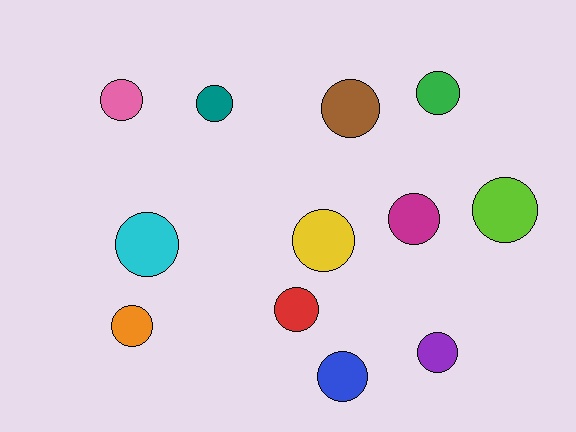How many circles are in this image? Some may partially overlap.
There are 12 circles.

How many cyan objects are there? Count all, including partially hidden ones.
There is 1 cyan object.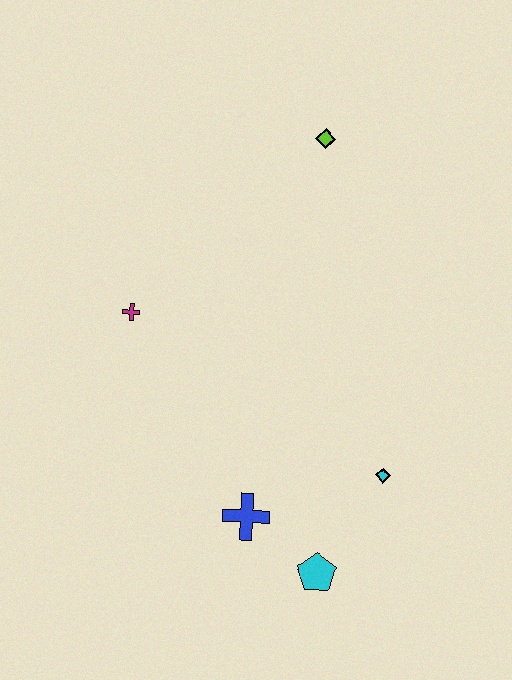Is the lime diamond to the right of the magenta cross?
Yes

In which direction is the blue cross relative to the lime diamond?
The blue cross is below the lime diamond.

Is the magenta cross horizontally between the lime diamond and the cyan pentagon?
No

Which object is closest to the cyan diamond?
The cyan pentagon is closest to the cyan diamond.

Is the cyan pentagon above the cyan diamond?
No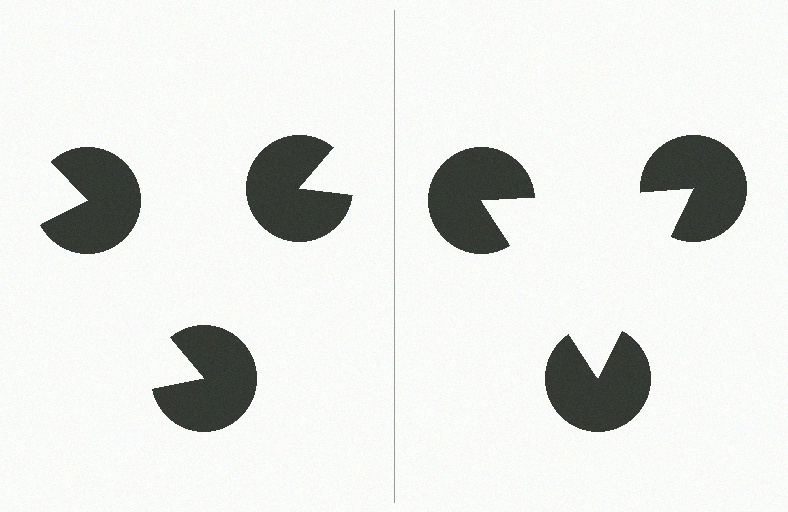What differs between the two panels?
The pac-man discs are positioned identically on both sides; only the wedge orientations differ. On the right they align to a triangle; on the left they are misaligned.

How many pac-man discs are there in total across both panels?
6 — 3 on each side.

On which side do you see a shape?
An illusory triangle appears on the right side. On the left side the wedge cuts are rotated, so no coherent shape forms.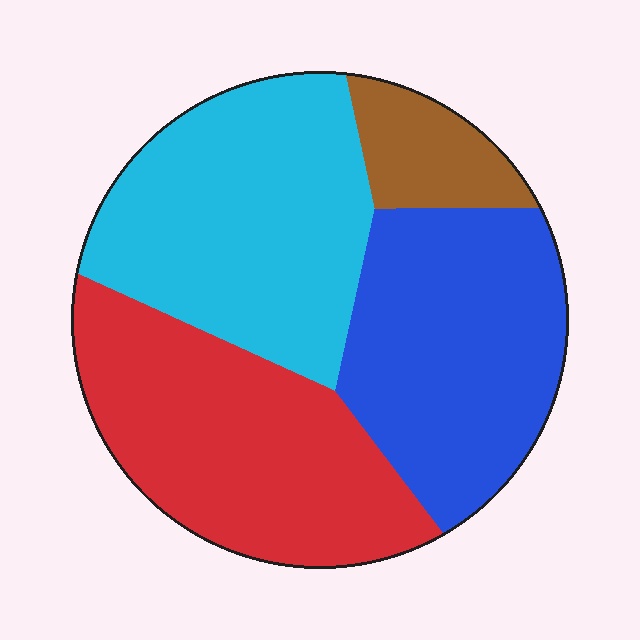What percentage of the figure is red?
Red takes up about one third (1/3) of the figure.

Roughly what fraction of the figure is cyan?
Cyan covers 32% of the figure.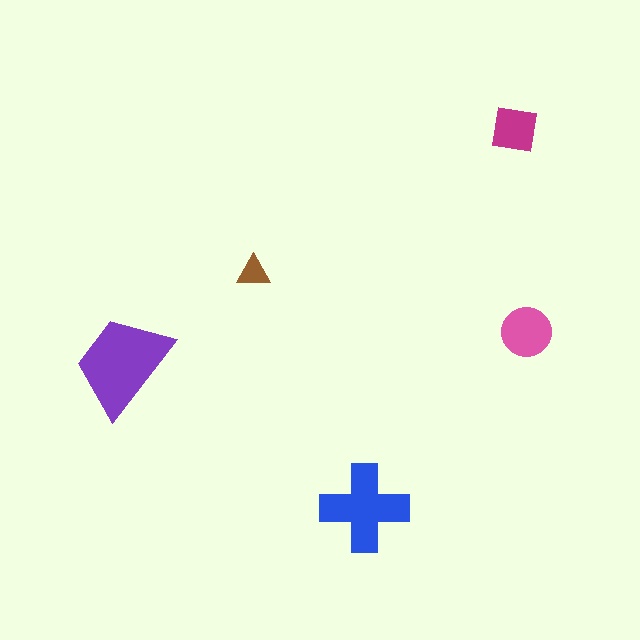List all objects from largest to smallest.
The purple trapezoid, the blue cross, the pink circle, the magenta square, the brown triangle.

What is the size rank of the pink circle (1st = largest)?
3rd.